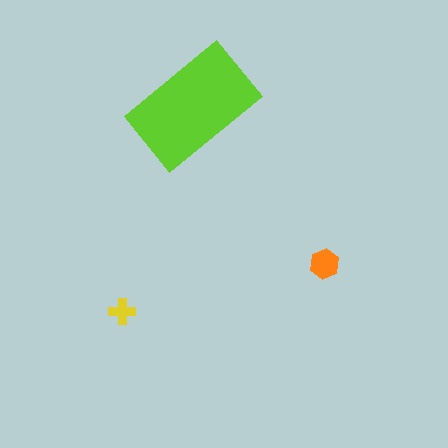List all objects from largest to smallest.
The lime rectangle, the orange hexagon, the yellow cross.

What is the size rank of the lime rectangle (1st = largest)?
1st.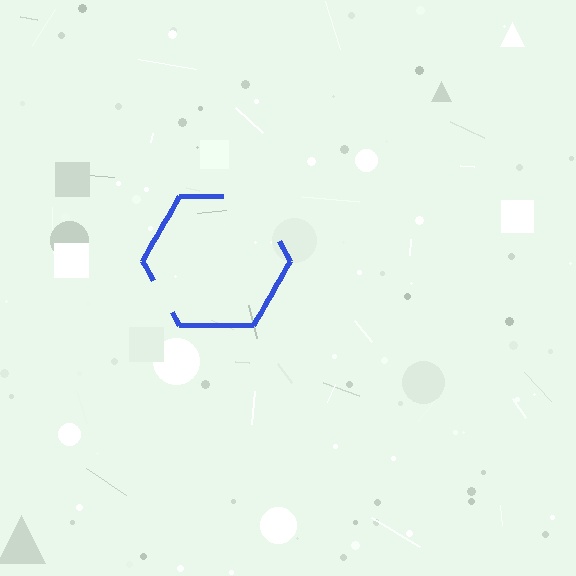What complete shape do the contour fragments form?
The contour fragments form a hexagon.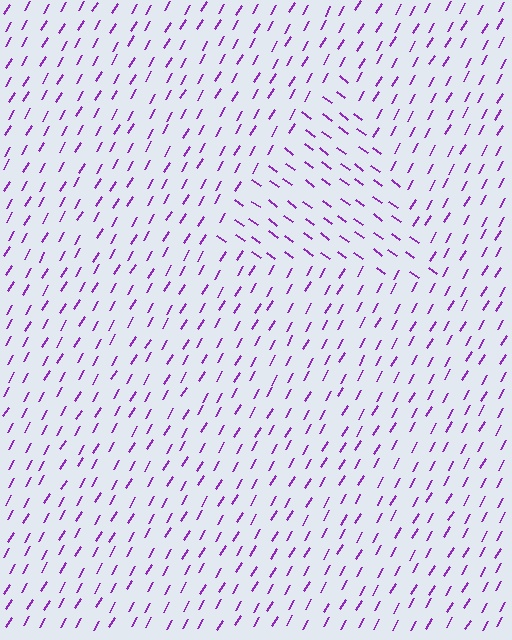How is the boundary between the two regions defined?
The boundary is defined purely by a change in line orientation (approximately 83 degrees difference). All lines are the same color and thickness.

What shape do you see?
I see a triangle.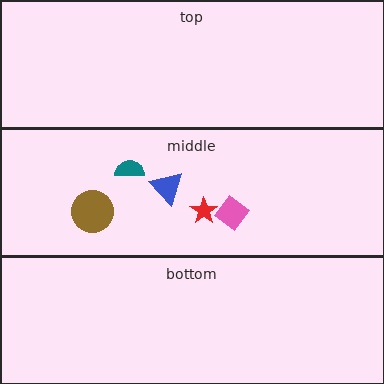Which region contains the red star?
The middle region.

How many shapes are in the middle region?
5.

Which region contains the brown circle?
The middle region.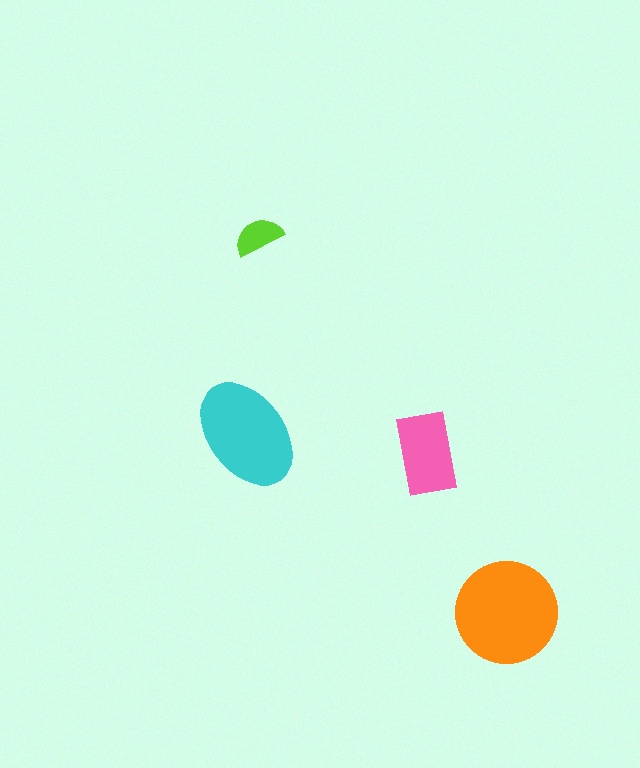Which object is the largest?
The orange circle.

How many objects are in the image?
There are 4 objects in the image.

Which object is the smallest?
The lime semicircle.